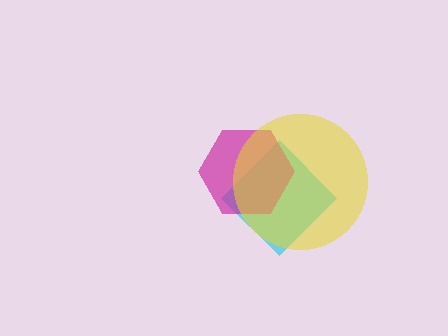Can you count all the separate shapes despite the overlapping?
Yes, there are 3 separate shapes.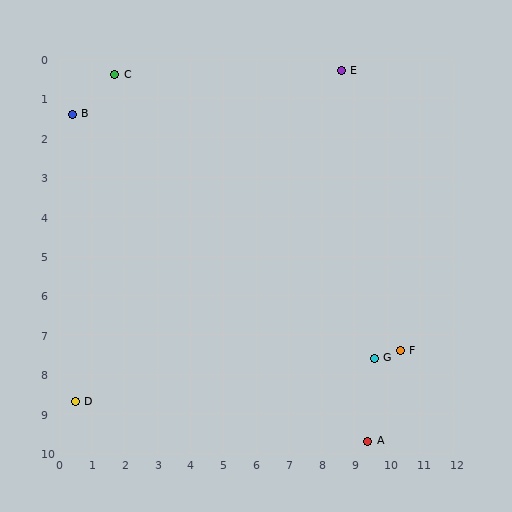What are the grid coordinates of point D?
Point D is at approximately (0.5, 8.7).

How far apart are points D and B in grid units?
Points D and B are about 7.3 grid units apart.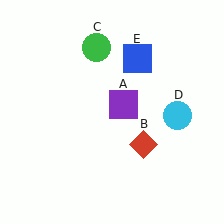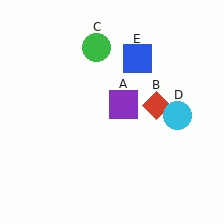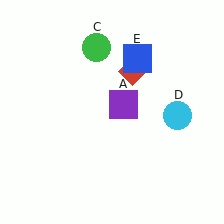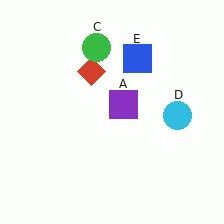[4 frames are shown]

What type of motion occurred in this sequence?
The red diamond (object B) rotated counterclockwise around the center of the scene.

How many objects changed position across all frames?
1 object changed position: red diamond (object B).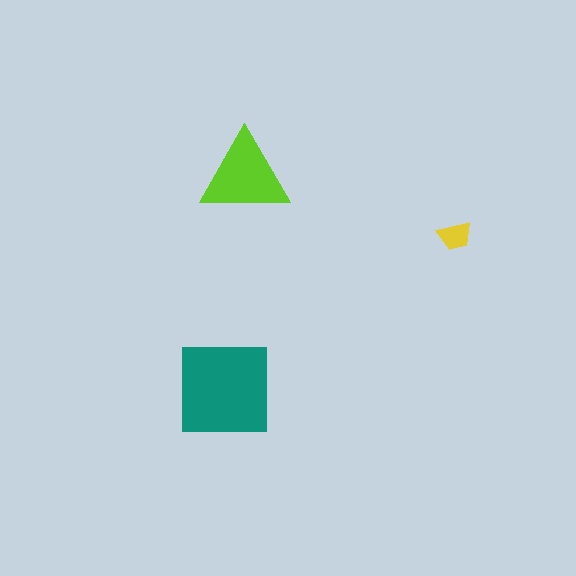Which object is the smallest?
The yellow trapezoid.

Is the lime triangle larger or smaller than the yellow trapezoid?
Larger.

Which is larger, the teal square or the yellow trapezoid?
The teal square.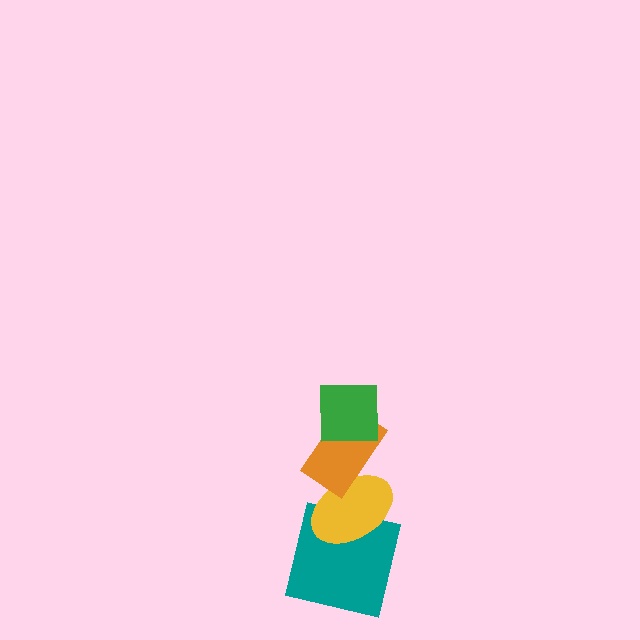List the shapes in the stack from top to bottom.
From top to bottom: the green square, the orange rectangle, the yellow ellipse, the teal square.